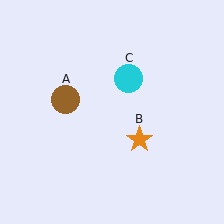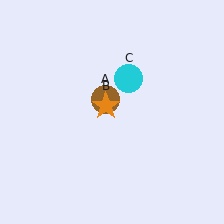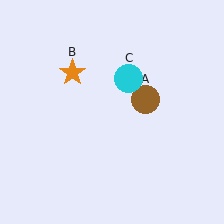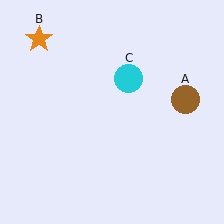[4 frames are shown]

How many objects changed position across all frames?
2 objects changed position: brown circle (object A), orange star (object B).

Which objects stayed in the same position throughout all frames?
Cyan circle (object C) remained stationary.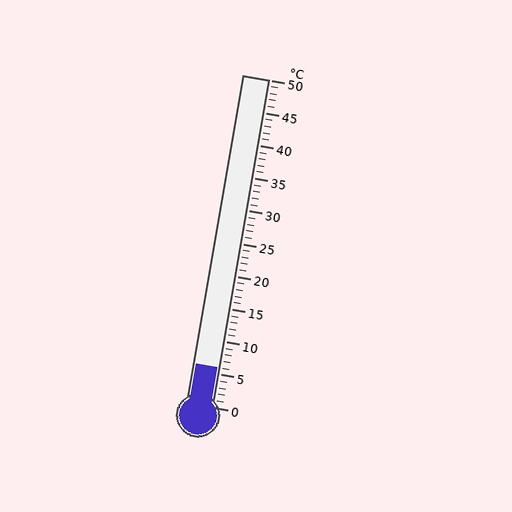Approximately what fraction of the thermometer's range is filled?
The thermometer is filled to approximately 10% of its range.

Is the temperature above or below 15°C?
The temperature is below 15°C.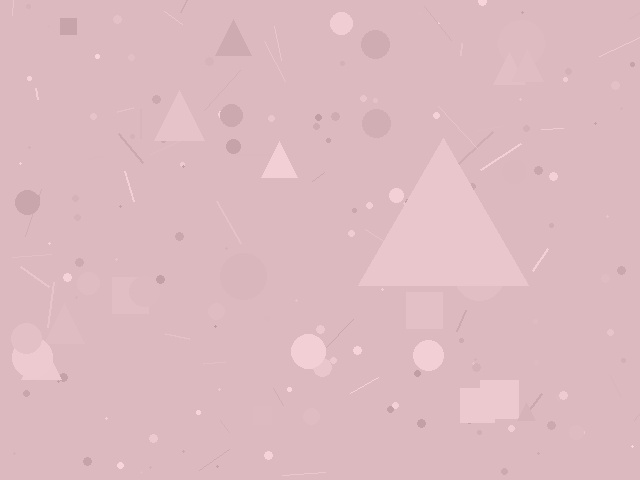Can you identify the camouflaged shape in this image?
The camouflaged shape is a triangle.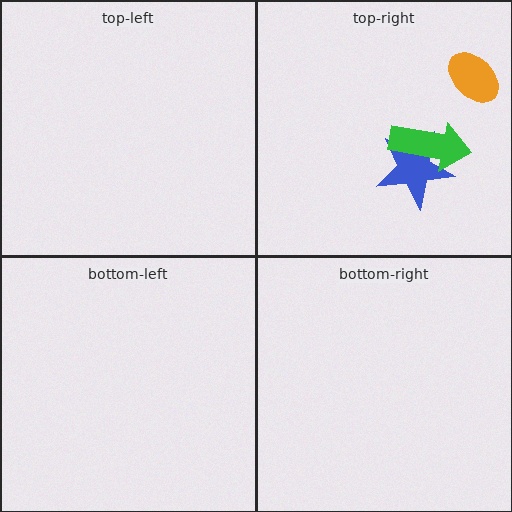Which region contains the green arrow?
The top-right region.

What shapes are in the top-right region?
The blue star, the orange ellipse, the green arrow.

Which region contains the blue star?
The top-right region.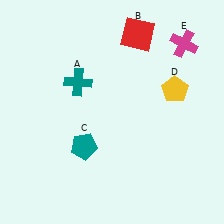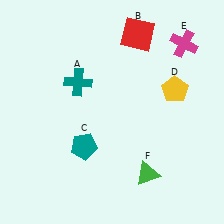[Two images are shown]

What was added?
A green triangle (F) was added in Image 2.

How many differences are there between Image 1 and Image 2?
There is 1 difference between the two images.